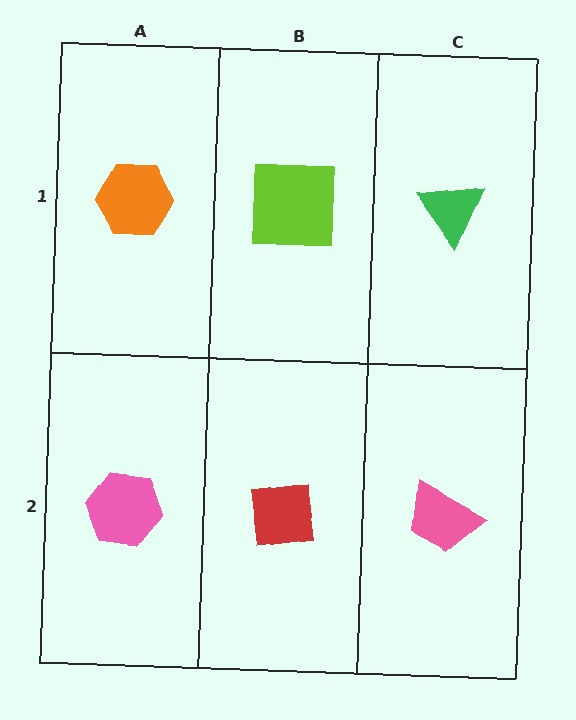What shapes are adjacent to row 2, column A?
An orange hexagon (row 1, column A), a red square (row 2, column B).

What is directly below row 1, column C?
A pink trapezoid.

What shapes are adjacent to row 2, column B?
A lime square (row 1, column B), a pink hexagon (row 2, column A), a pink trapezoid (row 2, column C).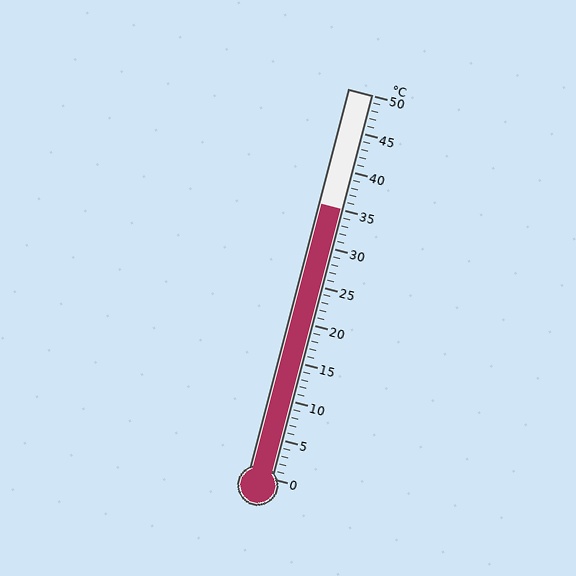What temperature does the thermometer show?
The thermometer shows approximately 35°C.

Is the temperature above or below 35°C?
The temperature is at 35°C.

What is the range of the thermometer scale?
The thermometer scale ranges from 0°C to 50°C.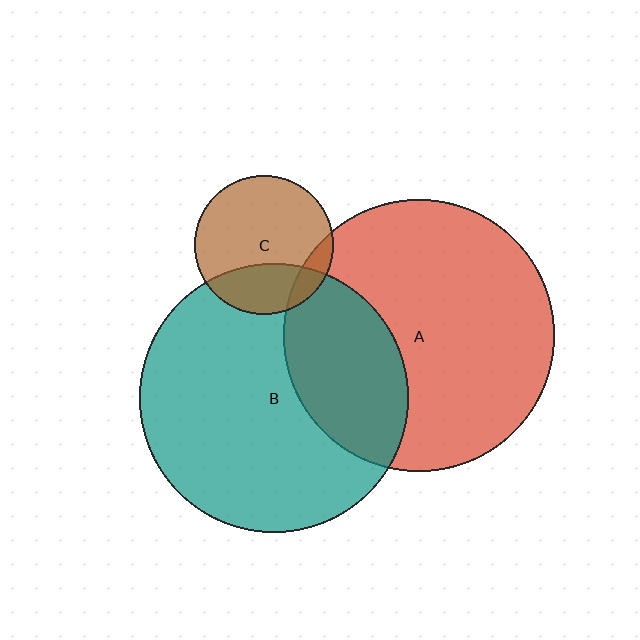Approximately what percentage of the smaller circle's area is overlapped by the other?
Approximately 30%.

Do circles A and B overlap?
Yes.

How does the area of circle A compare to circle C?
Approximately 3.8 times.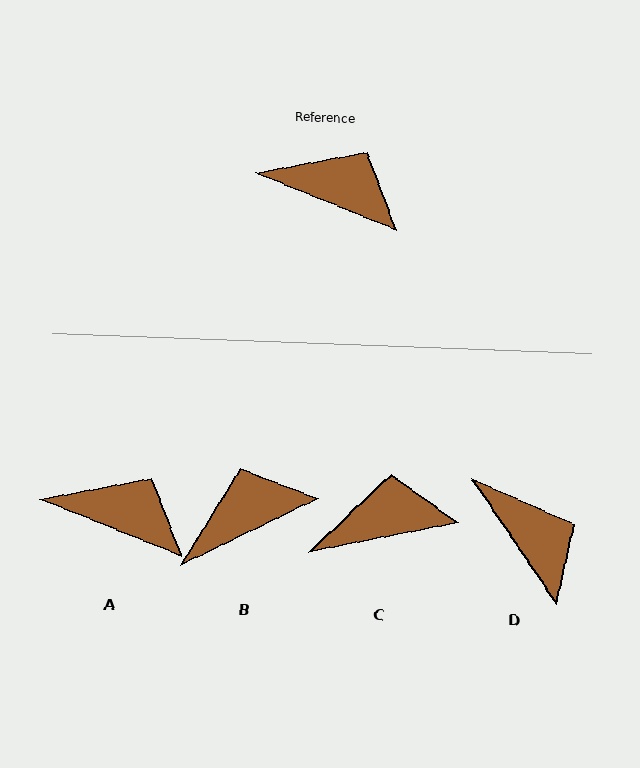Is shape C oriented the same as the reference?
No, it is off by about 33 degrees.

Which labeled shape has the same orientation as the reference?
A.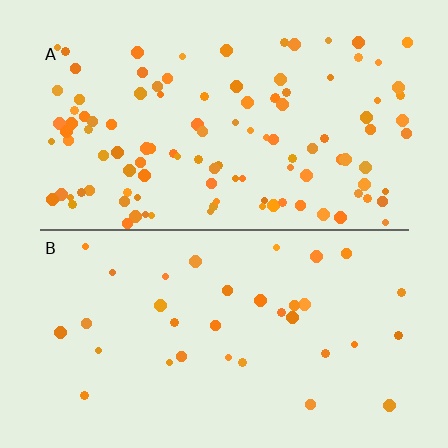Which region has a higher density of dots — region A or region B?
A (the top).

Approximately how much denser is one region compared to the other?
Approximately 3.2× — region A over region B.